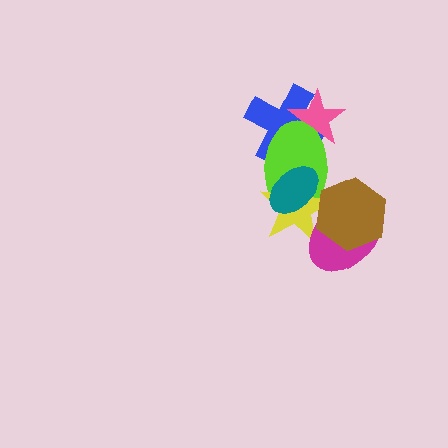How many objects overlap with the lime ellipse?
6 objects overlap with the lime ellipse.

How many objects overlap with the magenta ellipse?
3 objects overlap with the magenta ellipse.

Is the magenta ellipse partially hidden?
Yes, it is partially covered by another shape.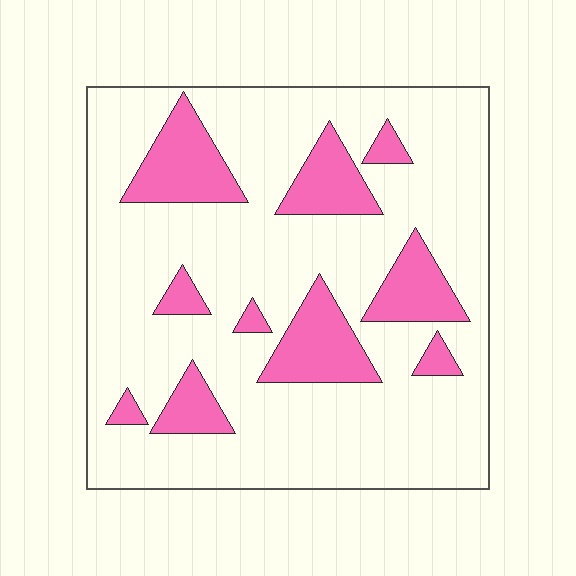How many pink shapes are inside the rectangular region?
10.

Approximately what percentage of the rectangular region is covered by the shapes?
Approximately 20%.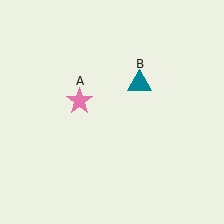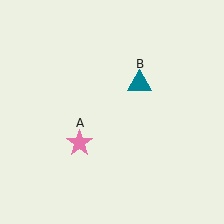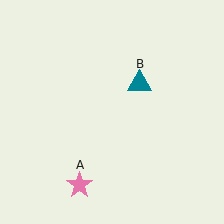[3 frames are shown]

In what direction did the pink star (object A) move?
The pink star (object A) moved down.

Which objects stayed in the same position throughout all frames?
Teal triangle (object B) remained stationary.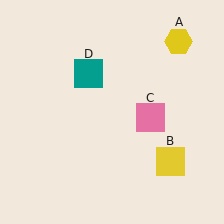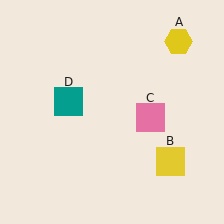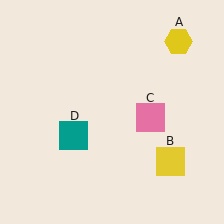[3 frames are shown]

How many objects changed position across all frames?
1 object changed position: teal square (object D).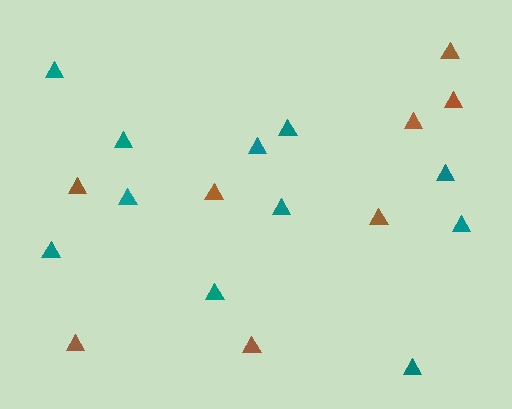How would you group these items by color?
There are 2 groups: one group of brown triangles (8) and one group of teal triangles (11).